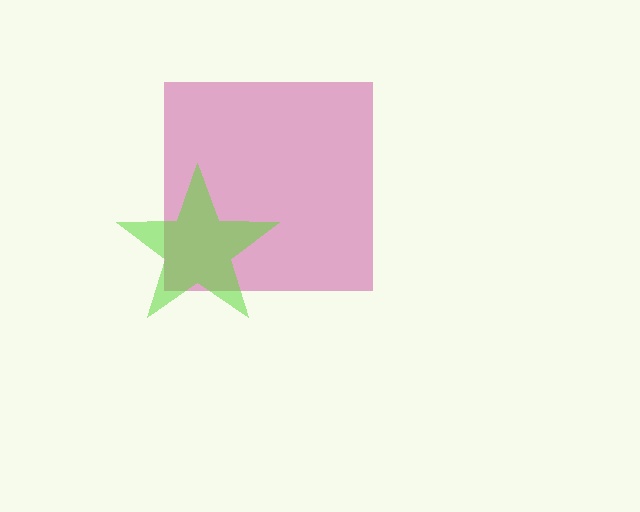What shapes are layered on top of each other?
The layered shapes are: a magenta square, a lime star.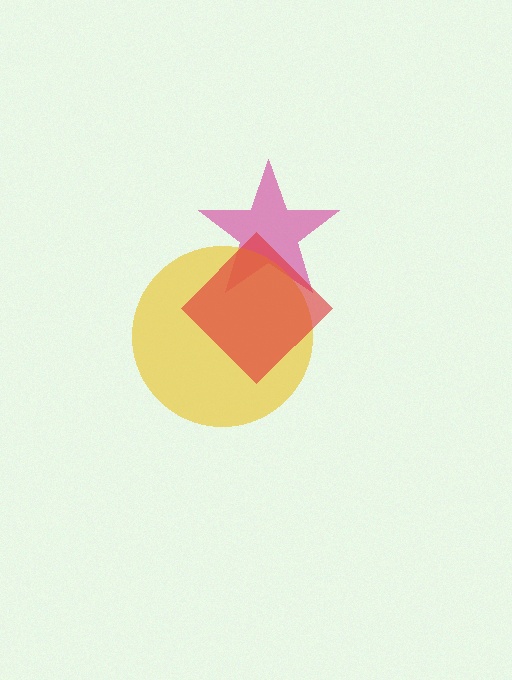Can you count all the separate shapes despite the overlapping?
Yes, there are 3 separate shapes.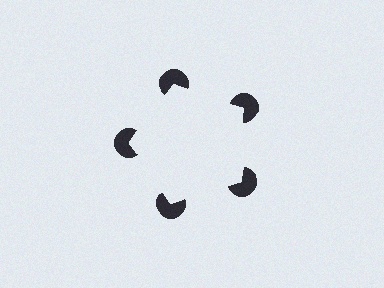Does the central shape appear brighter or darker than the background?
It typically appears slightly brighter than the background, even though no actual brightness change is drawn.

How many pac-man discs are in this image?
There are 5 — one at each vertex of the illusory pentagon.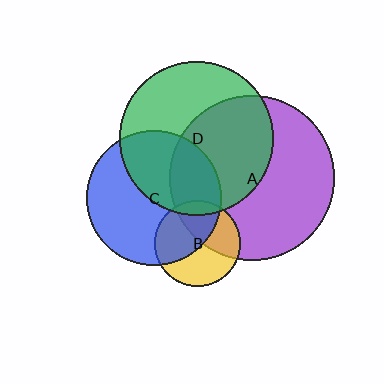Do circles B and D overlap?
Yes.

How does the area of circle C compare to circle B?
Approximately 2.5 times.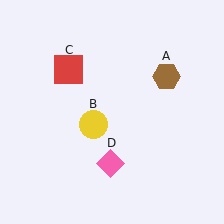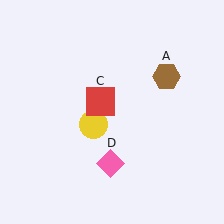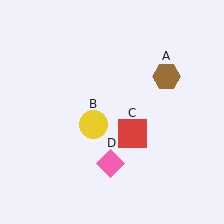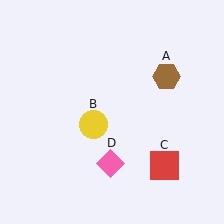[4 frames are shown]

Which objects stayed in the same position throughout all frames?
Brown hexagon (object A) and yellow circle (object B) and pink diamond (object D) remained stationary.